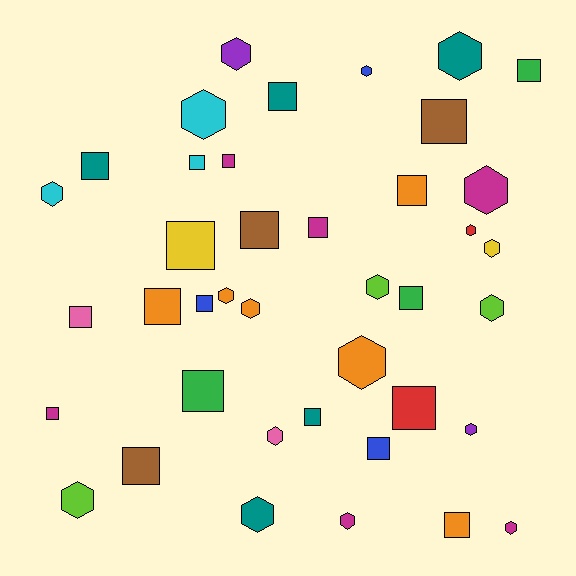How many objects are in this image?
There are 40 objects.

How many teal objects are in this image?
There are 5 teal objects.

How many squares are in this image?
There are 21 squares.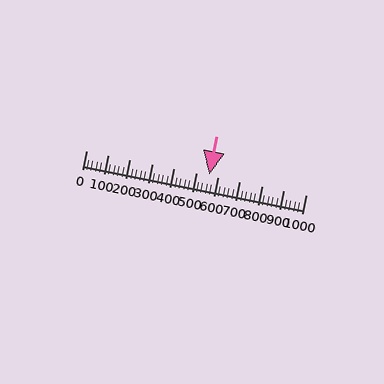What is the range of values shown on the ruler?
The ruler shows values from 0 to 1000.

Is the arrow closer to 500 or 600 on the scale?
The arrow is closer to 600.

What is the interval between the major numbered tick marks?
The major tick marks are spaced 100 units apart.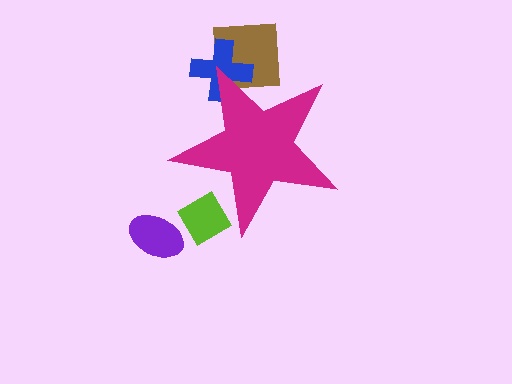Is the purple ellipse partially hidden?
No, the purple ellipse is fully visible.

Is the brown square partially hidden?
Yes, the brown square is partially hidden behind the magenta star.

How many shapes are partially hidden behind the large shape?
3 shapes are partially hidden.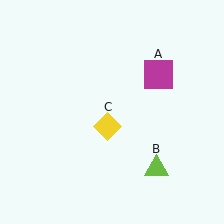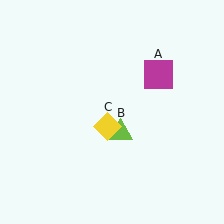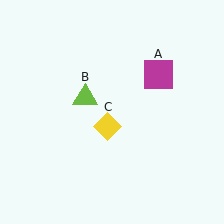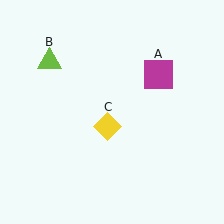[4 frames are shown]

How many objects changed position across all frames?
1 object changed position: lime triangle (object B).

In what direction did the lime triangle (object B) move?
The lime triangle (object B) moved up and to the left.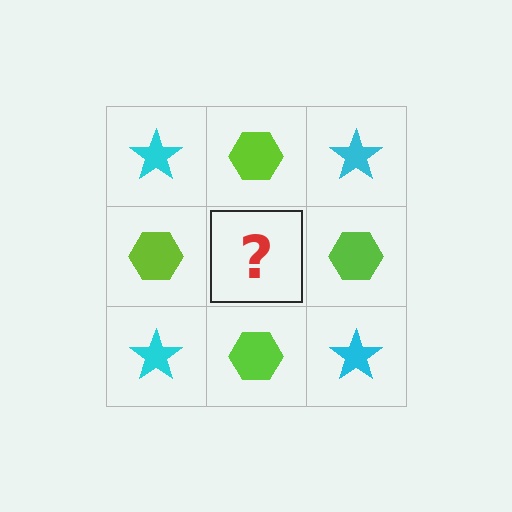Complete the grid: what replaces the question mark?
The question mark should be replaced with a cyan star.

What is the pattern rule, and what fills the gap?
The rule is that it alternates cyan star and lime hexagon in a checkerboard pattern. The gap should be filled with a cyan star.